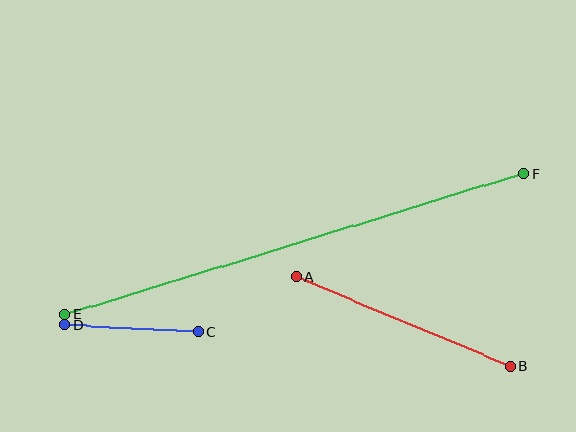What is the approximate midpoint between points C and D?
The midpoint is at approximately (132, 329) pixels.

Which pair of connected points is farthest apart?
Points E and F are farthest apart.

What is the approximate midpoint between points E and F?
The midpoint is at approximately (294, 244) pixels.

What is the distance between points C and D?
The distance is approximately 134 pixels.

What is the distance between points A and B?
The distance is approximately 232 pixels.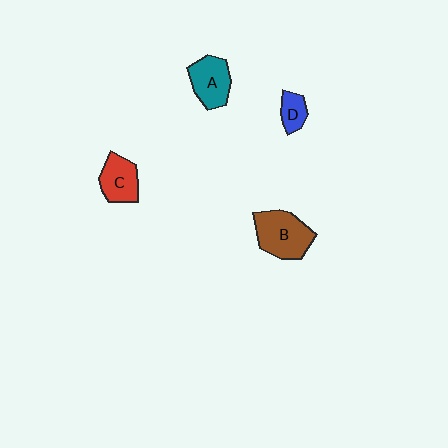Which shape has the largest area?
Shape B (brown).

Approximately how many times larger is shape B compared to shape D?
Approximately 2.5 times.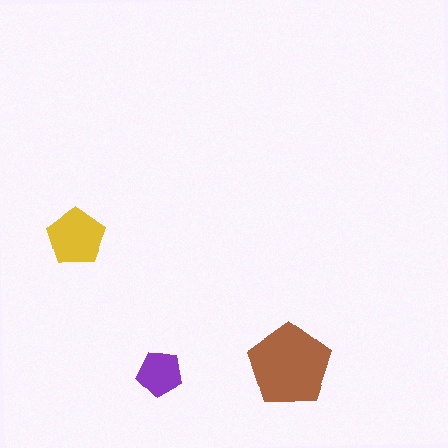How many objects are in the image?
There are 3 objects in the image.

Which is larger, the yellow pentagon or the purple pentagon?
The yellow one.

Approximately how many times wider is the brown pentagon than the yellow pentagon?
About 1.5 times wider.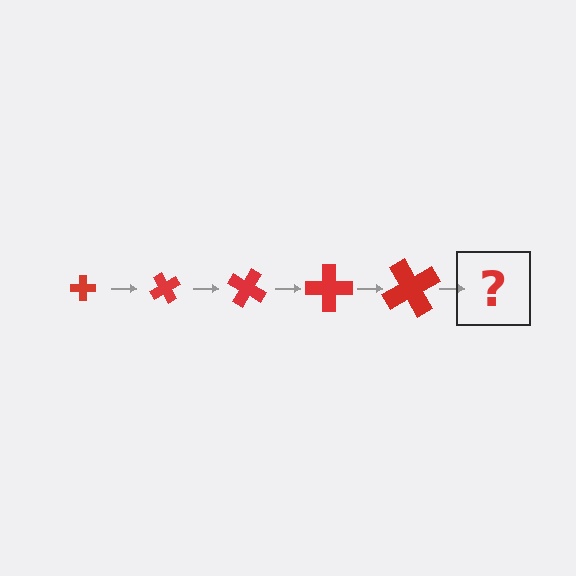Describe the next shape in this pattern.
It should be a cross, larger than the previous one and rotated 300 degrees from the start.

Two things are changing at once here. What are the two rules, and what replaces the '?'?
The two rules are that the cross grows larger each step and it rotates 60 degrees each step. The '?' should be a cross, larger than the previous one and rotated 300 degrees from the start.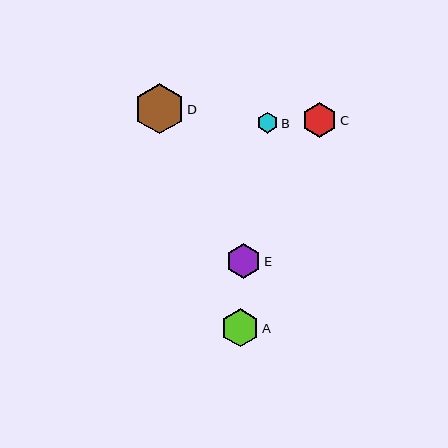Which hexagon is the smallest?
Hexagon B is the smallest with a size of approximately 21 pixels.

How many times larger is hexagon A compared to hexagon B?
Hexagon A is approximately 1.8 times the size of hexagon B.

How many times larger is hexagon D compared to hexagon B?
Hexagon D is approximately 2.4 times the size of hexagon B.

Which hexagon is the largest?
Hexagon D is the largest with a size of approximately 50 pixels.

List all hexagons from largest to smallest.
From largest to smallest: D, A, E, C, B.